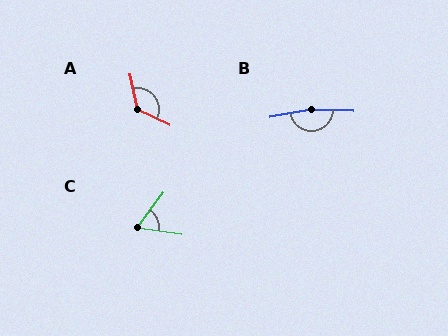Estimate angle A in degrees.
Approximately 127 degrees.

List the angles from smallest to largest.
C (62°), A (127°), B (169°).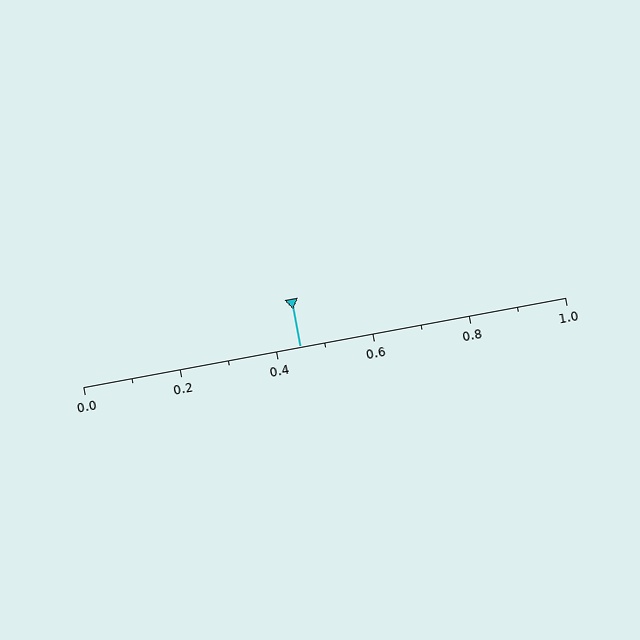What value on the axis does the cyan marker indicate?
The marker indicates approximately 0.45.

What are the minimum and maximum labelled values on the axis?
The axis runs from 0.0 to 1.0.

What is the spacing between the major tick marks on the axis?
The major ticks are spaced 0.2 apart.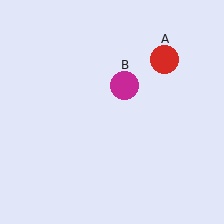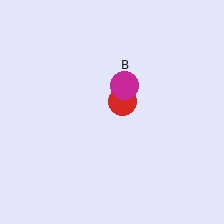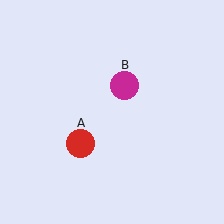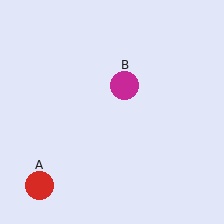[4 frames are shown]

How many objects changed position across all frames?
1 object changed position: red circle (object A).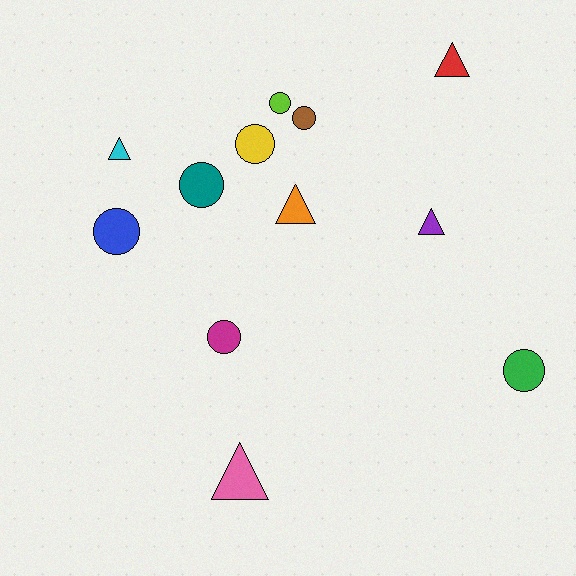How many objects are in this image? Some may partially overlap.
There are 12 objects.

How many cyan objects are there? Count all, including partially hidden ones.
There is 1 cyan object.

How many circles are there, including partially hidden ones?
There are 7 circles.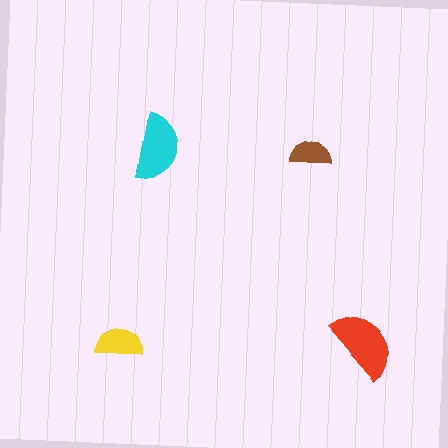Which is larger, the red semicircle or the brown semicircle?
The red one.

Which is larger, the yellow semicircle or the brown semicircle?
The yellow one.